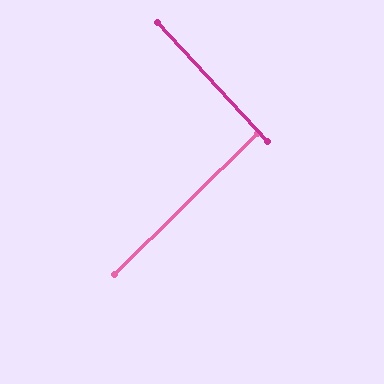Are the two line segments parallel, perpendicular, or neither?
Perpendicular — they meet at approximately 88°.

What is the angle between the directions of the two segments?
Approximately 88 degrees.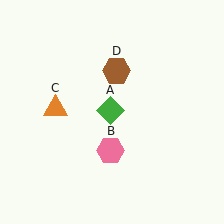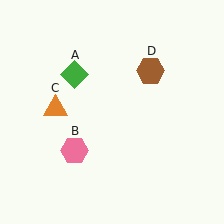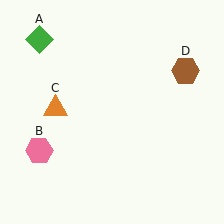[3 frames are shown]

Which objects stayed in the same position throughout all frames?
Orange triangle (object C) remained stationary.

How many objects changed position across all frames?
3 objects changed position: green diamond (object A), pink hexagon (object B), brown hexagon (object D).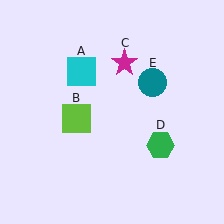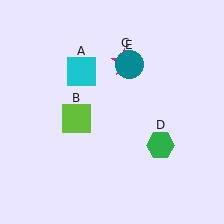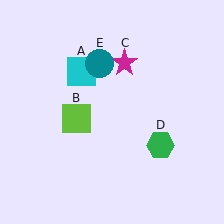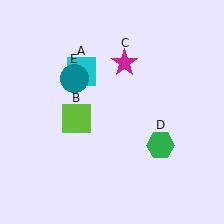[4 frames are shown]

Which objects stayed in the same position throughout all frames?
Cyan square (object A) and lime square (object B) and magenta star (object C) and green hexagon (object D) remained stationary.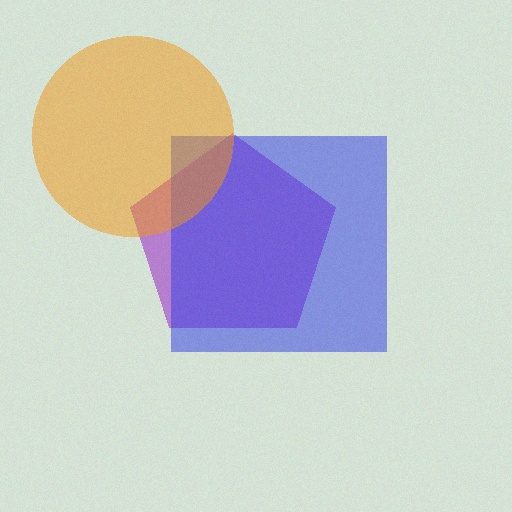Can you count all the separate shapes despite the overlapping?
Yes, there are 3 separate shapes.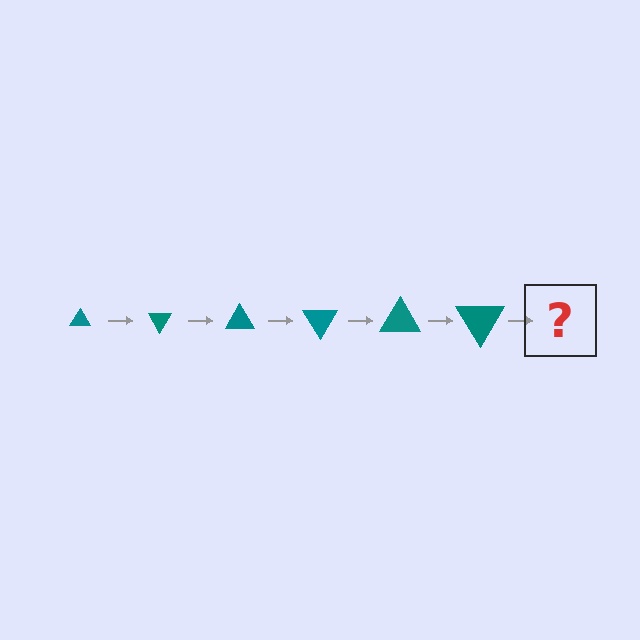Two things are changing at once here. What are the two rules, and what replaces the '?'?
The two rules are that the triangle grows larger each step and it rotates 60 degrees each step. The '?' should be a triangle, larger than the previous one and rotated 360 degrees from the start.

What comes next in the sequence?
The next element should be a triangle, larger than the previous one and rotated 360 degrees from the start.